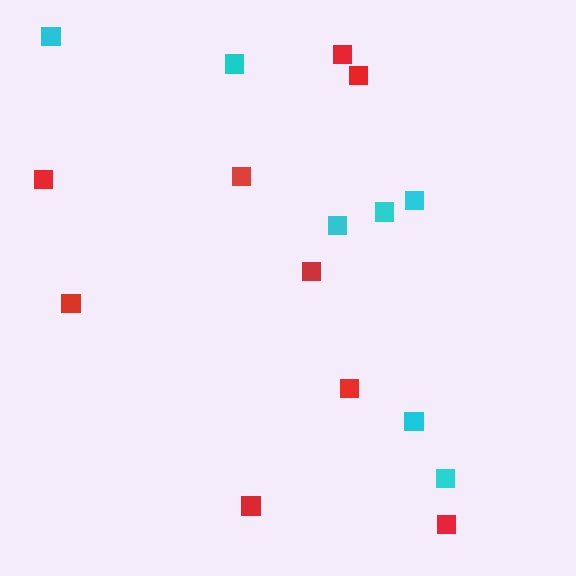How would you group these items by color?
There are 2 groups: one group of cyan squares (7) and one group of red squares (9).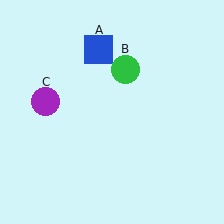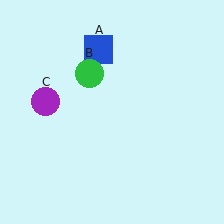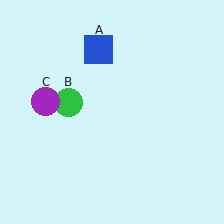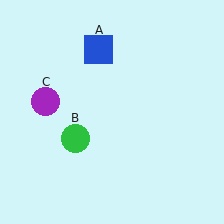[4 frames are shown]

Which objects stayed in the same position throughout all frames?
Blue square (object A) and purple circle (object C) remained stationary.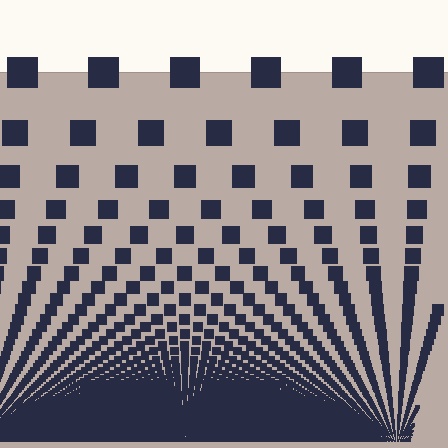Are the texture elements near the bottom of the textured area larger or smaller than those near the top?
Smaller. The gradient is inverted — elements near the bottom are smaller and denser.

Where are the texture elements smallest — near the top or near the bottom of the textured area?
Near the bottom.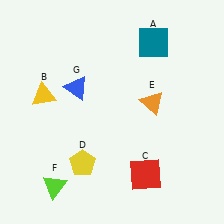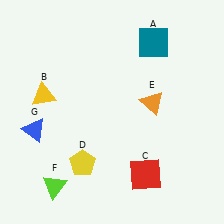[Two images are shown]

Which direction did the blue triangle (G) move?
The blue triangle (G) moved left.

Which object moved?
The blue triangle (G) moved left.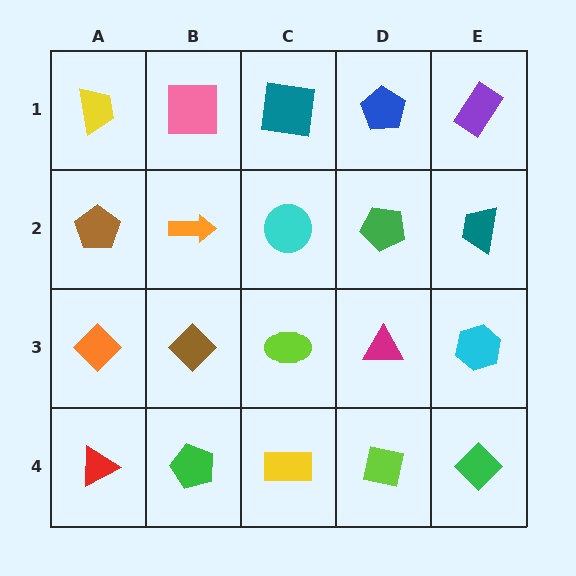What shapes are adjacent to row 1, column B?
An orange arrow (row 2, column B), a yellow trapezoid (row 1, column A), a teal square (row 1, column C).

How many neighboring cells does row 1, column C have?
3.